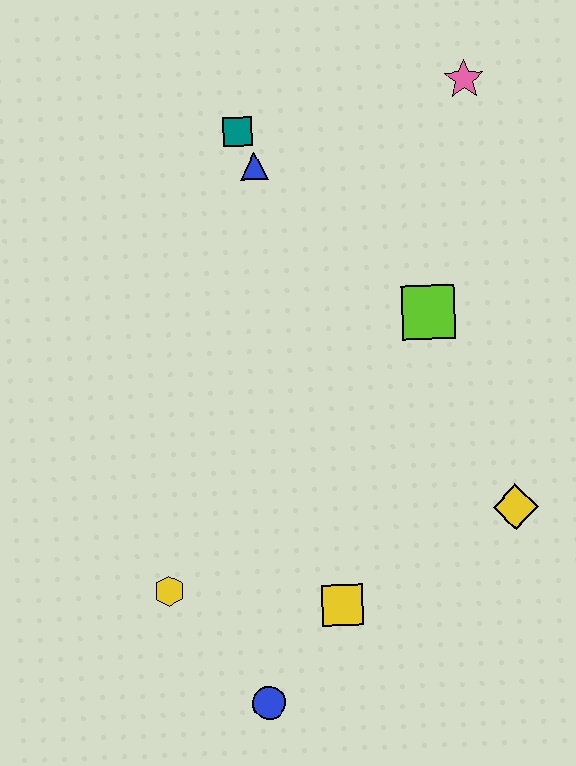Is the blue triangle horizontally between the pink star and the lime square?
No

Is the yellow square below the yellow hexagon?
Yes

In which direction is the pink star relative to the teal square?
The pink star is to the right of the teal square.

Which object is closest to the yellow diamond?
The yellow square is closest to the yellow diamond.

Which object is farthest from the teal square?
The blue circle is farthest from the teal square.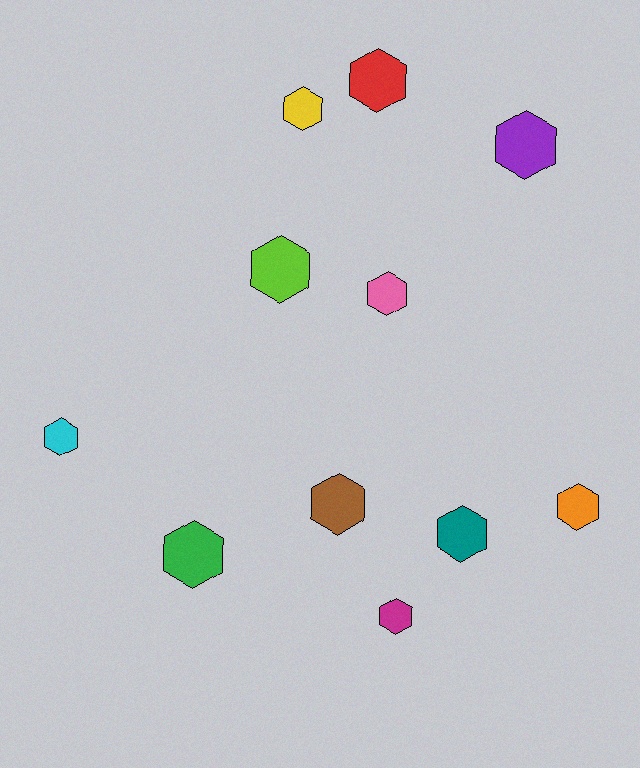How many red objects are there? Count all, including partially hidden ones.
There is 1 red object.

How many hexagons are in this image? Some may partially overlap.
There are 11 hexagons.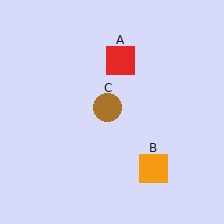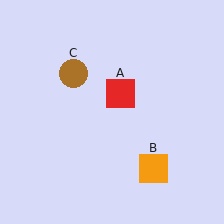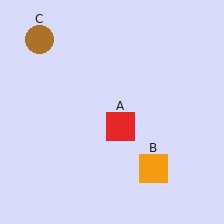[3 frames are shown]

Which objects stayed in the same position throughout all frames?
Orange square (object B) remained stationary.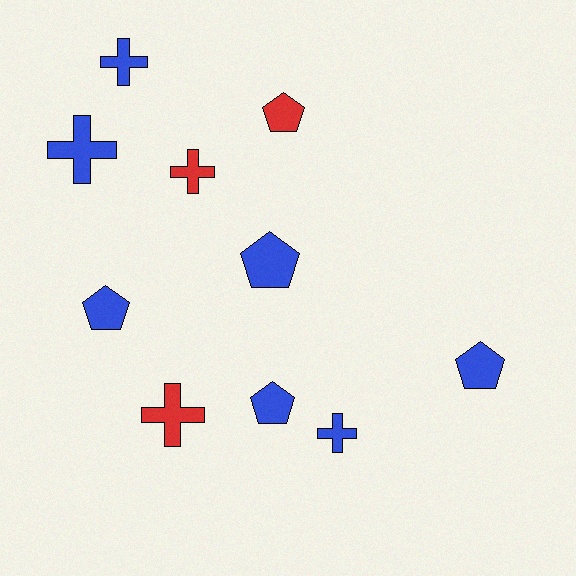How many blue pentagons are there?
There are 4 blue pentagons.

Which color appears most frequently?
Blue, with 7 objects.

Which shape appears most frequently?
Cross, with 5 objects.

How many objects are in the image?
There are 10 objects.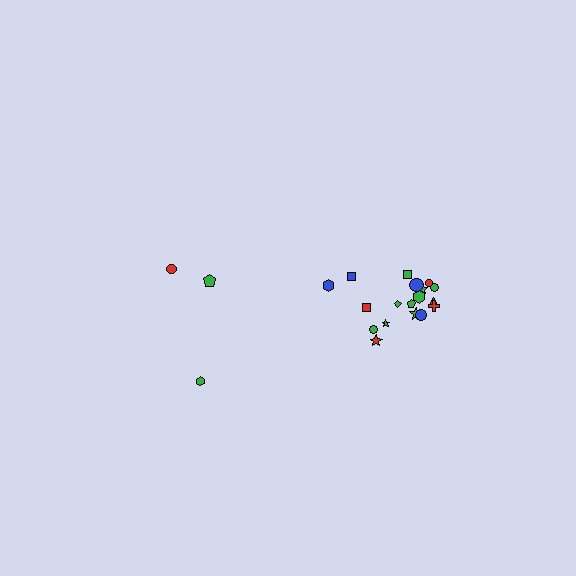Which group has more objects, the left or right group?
The right group.